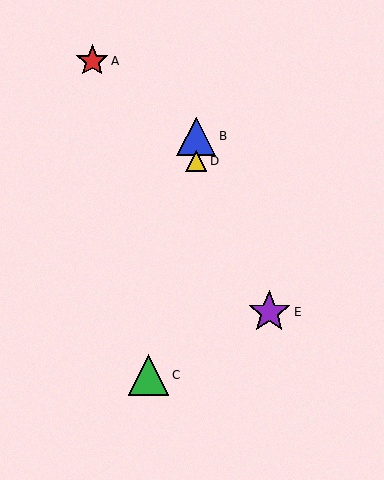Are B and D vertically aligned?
Yes, both are at x≈196.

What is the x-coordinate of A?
Object A is at x≈92.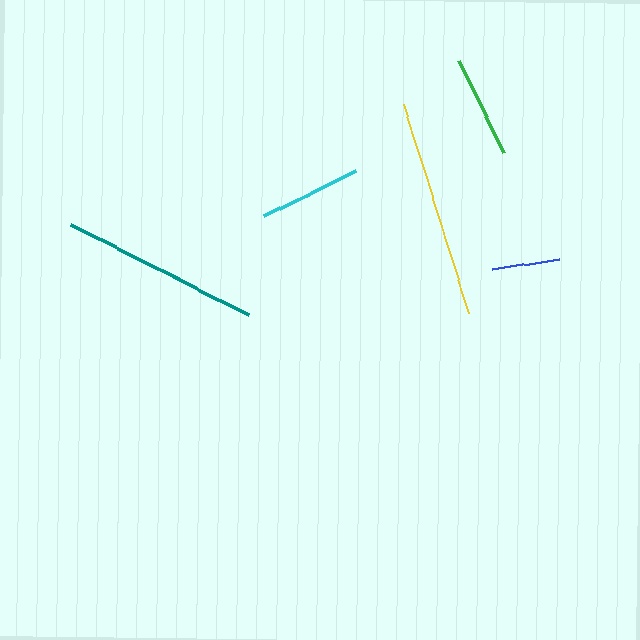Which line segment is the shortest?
The blue line is the shortest at approximately 68 pixels.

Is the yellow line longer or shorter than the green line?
The yellow line is longer than the green line.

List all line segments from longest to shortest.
From longest to shortest: yellow, teal, green, cyan, blue.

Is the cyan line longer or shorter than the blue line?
The cyan line is longer than the blue line.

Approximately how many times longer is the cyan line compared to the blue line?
The cyan line is approximately 1.5 times the length of the blue line.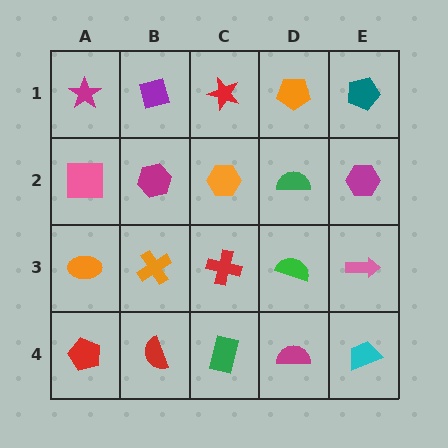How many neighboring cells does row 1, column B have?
3.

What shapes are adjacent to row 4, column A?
An orange ellipse (row 3, column A), a red semicircle (row 4, column B).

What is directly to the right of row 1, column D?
A teal pentagon.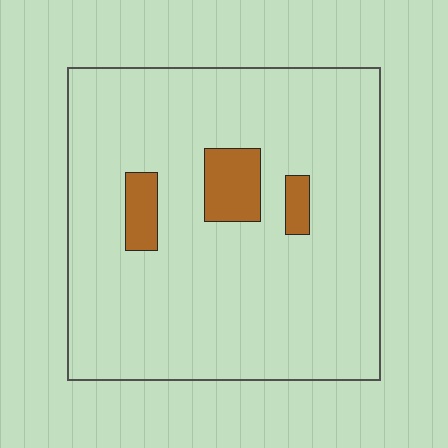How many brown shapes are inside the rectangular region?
3.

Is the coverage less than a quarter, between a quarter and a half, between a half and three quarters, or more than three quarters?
Less than a quarter.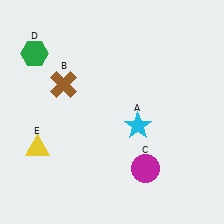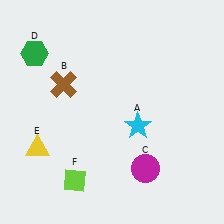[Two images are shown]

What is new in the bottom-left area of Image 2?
A lime diamond (F) was added in the bottom-left area of Image 2.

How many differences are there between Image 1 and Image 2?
There is 1 difference between the two images.